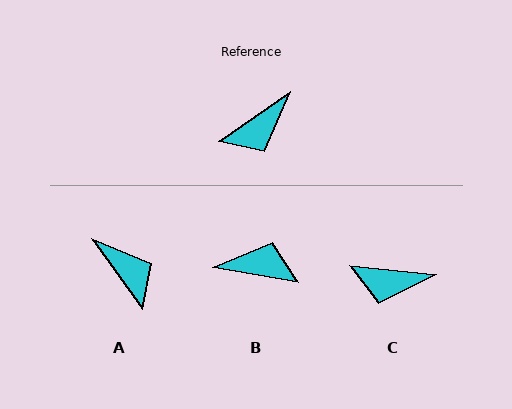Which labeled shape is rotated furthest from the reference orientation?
B, about 135 degrees away.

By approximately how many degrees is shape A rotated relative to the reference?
Approximately 91 degrees counter-clockwise.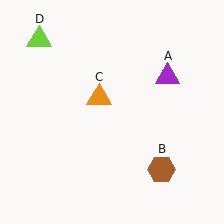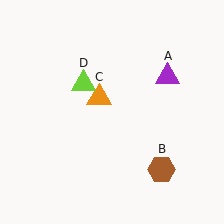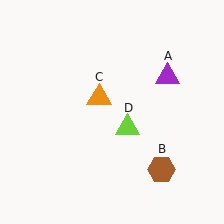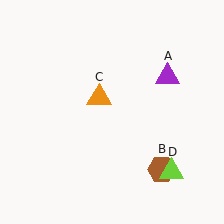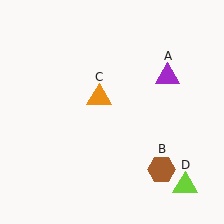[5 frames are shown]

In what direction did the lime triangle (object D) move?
The lime triangle (object D) moved down and to the right.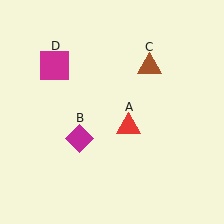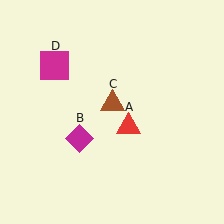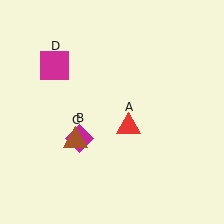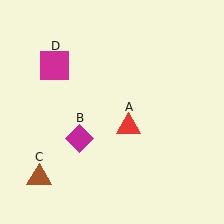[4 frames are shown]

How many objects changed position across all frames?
1 object changed position: brown triangle (object C).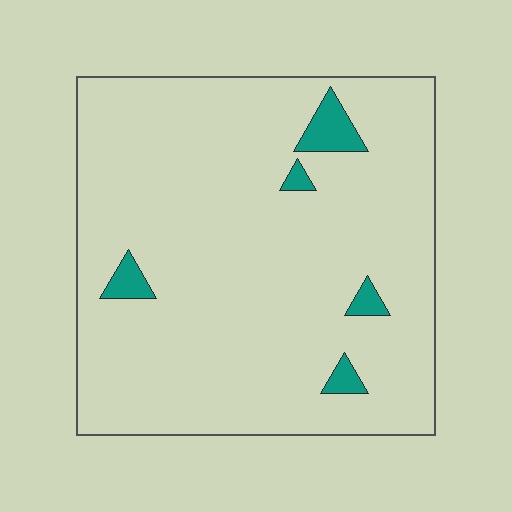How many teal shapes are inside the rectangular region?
5.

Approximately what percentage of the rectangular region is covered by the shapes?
Approximately 5%.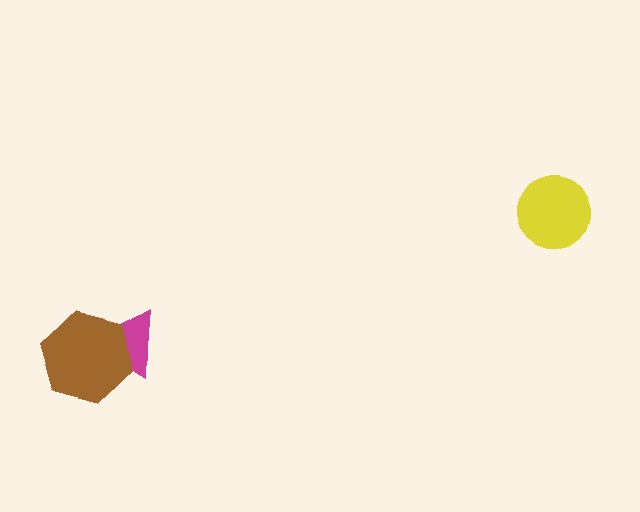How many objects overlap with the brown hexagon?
1 object overlaps with the brown hexagon.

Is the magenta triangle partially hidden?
Yes, it is partially covered by another shape.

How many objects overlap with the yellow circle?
0 objects overlap with the yellow circle.